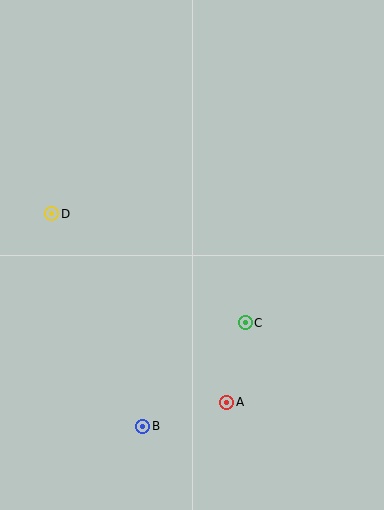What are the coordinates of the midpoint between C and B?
The midpoint between C and B is at (194, 375).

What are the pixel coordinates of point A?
Point A is at (227, 402).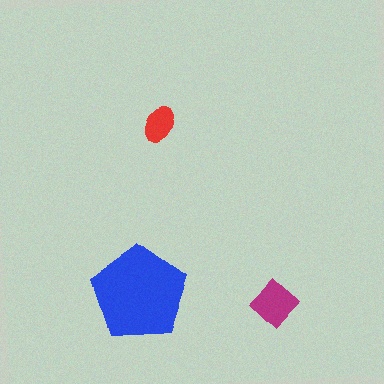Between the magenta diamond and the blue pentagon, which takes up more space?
The blue pentagon.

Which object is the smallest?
The red ellipse.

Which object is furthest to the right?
The magenta diamond is rightmost.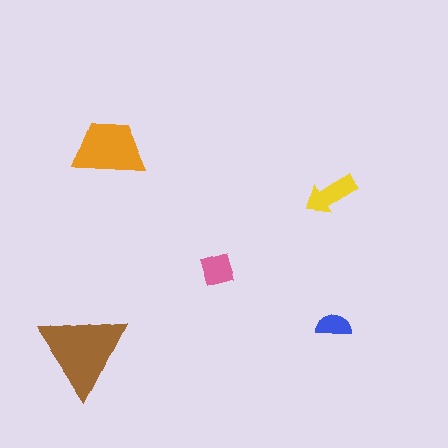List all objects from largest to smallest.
The brown triangle, the orange trapezoid, the yellow arrow, the pink diamond, the blue semicircle.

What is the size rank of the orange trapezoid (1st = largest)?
2nd.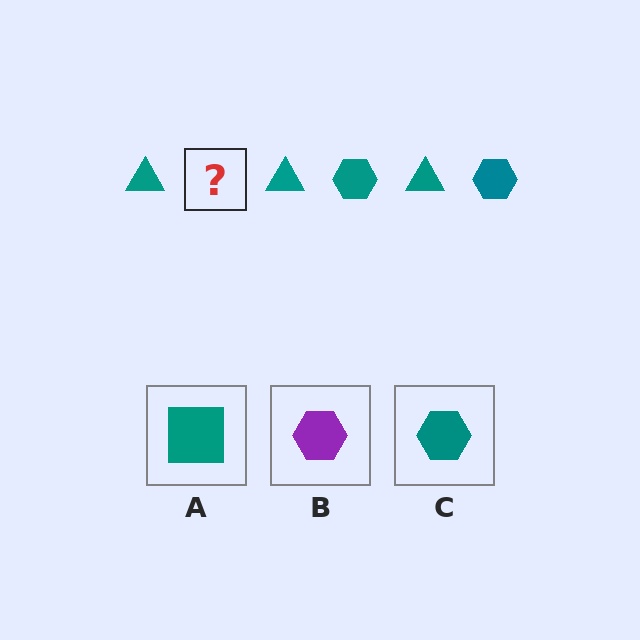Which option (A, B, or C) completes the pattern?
C.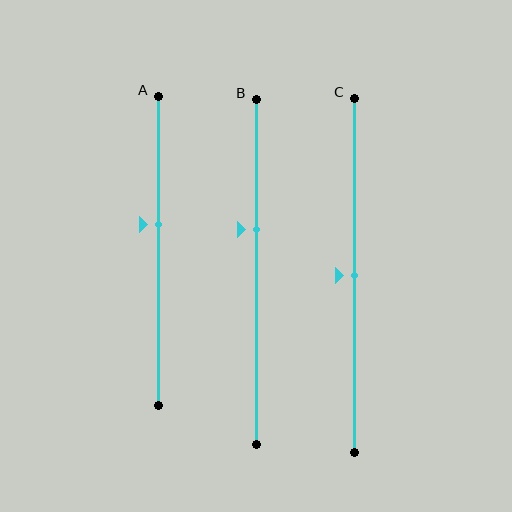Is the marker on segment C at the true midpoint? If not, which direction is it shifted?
Yes, the marker on segment C is at the true midpoint.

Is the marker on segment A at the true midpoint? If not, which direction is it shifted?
No, the marker on segment A is shifted upward by about 9% of the segment length.